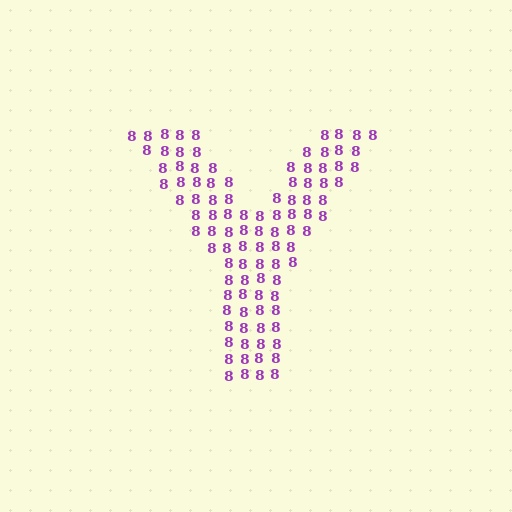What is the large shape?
The large shape is the letter Y.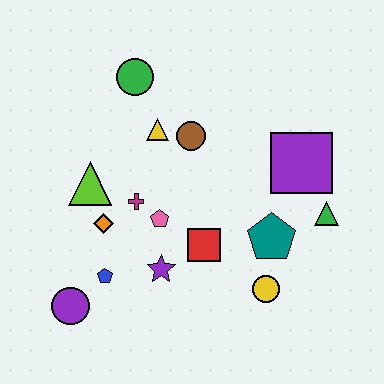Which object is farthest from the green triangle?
The purple circle is farthest from the green triangle.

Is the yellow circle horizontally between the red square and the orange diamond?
No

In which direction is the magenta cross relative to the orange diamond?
The magenta cross is to the right of the orange diamond.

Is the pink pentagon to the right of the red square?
No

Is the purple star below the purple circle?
No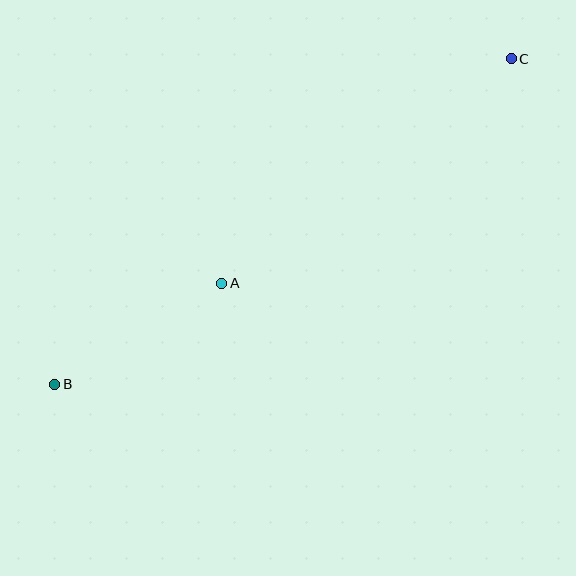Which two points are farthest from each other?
Points B and C are farthest from each other.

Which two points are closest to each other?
Points A and B are closest to each other.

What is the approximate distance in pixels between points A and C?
The distance between A and C is approximately 366 pixels.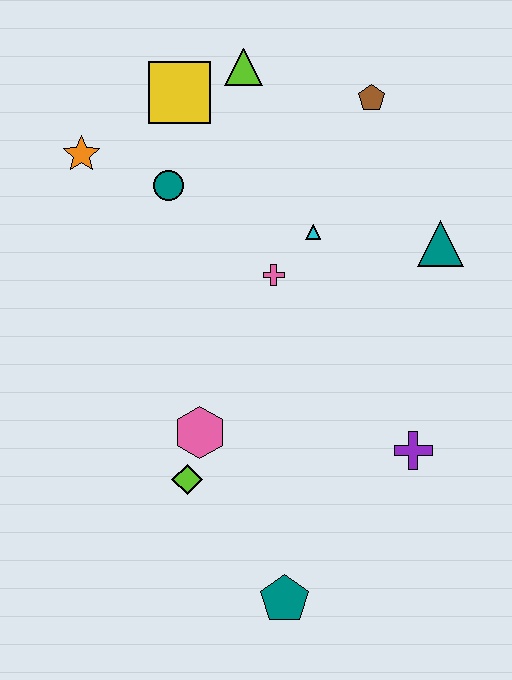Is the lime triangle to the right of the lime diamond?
Yes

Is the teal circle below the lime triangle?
Yes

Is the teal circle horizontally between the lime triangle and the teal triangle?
No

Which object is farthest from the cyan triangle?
The teal pentagon is farthest from the cyan triangle.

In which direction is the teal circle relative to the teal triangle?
The teal circle is to the left of the teal triangle.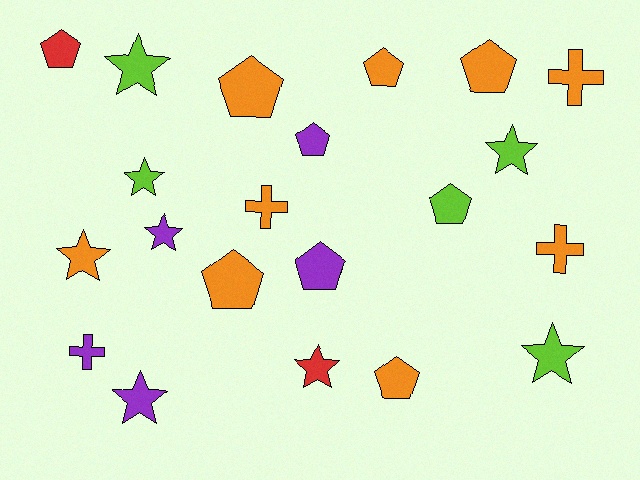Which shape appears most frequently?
Pentagon, with 9 objects.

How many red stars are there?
There is 1 red star.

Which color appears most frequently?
Orange, with 9 objects.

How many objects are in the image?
There are 21 objects.